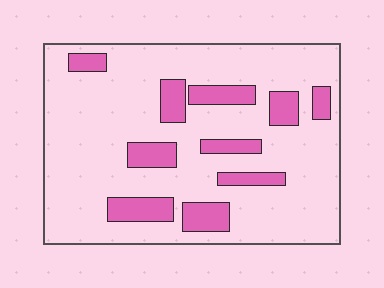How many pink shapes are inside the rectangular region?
10.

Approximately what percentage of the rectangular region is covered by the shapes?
Approximately 20%.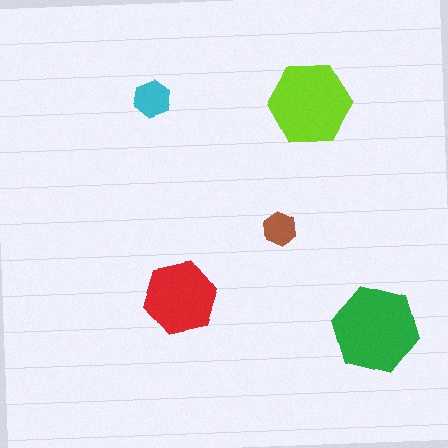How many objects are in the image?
There are 5 objects in the image.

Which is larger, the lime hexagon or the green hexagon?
The green one.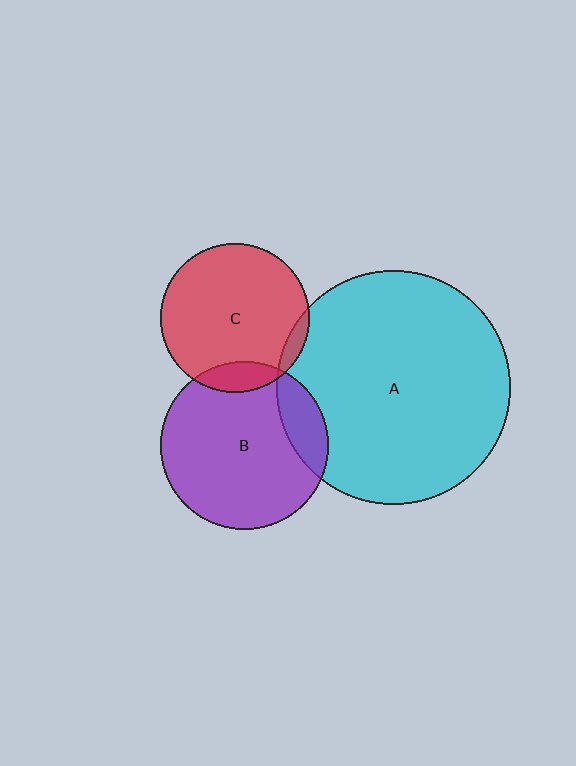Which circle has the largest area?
Circle A (cyan).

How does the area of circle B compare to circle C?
Approximately 1.3 times.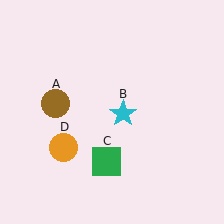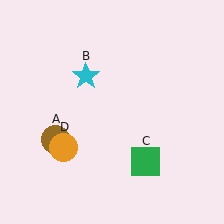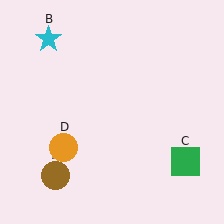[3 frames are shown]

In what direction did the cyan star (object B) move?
The cyan star (object B) moved up and to the left.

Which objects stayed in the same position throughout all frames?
Orange circle (object D) remained stationary.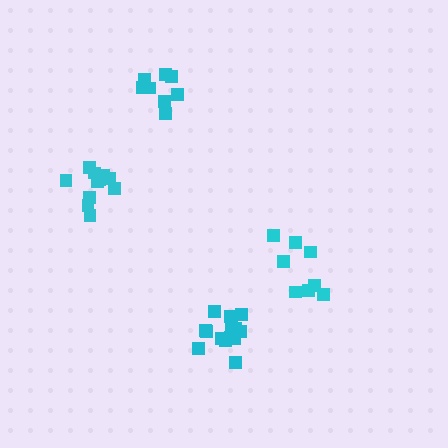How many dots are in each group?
Group 1: 11 dots, Group 2: 8 dots, Group 3: 9 dots, Group 4: 14 dots (42 total).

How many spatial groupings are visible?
There are 4 spatial groupings.